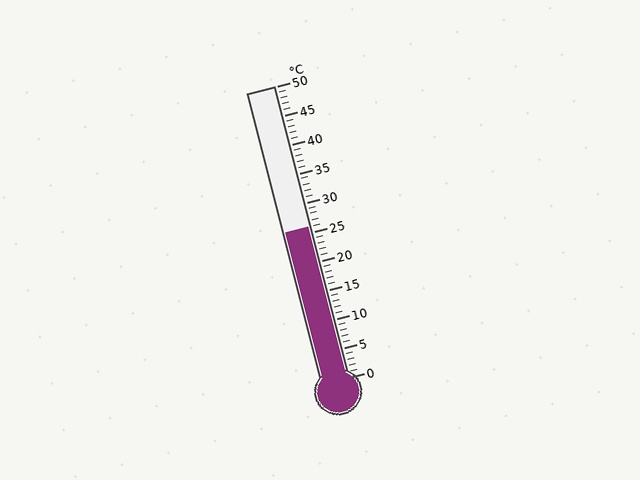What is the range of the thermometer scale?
The thermometer scale ranges from 0°C to 50°C.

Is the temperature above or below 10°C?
The temperature is above 10°C.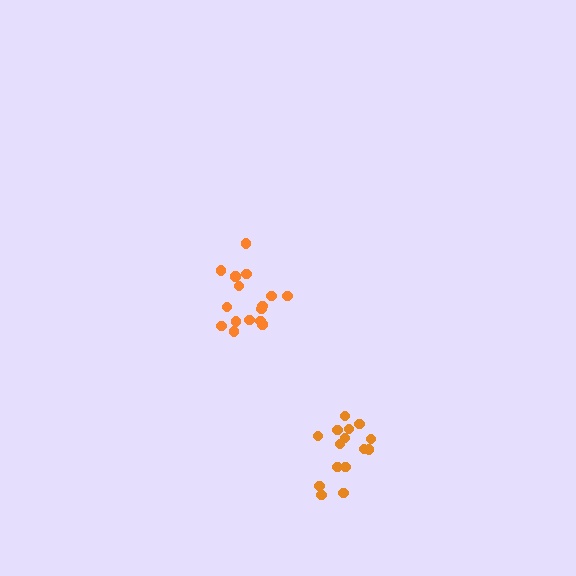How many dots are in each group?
Group 1: 15 dots, Group 2: 16 dots (31 total).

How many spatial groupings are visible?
There are 2 spatial groupings.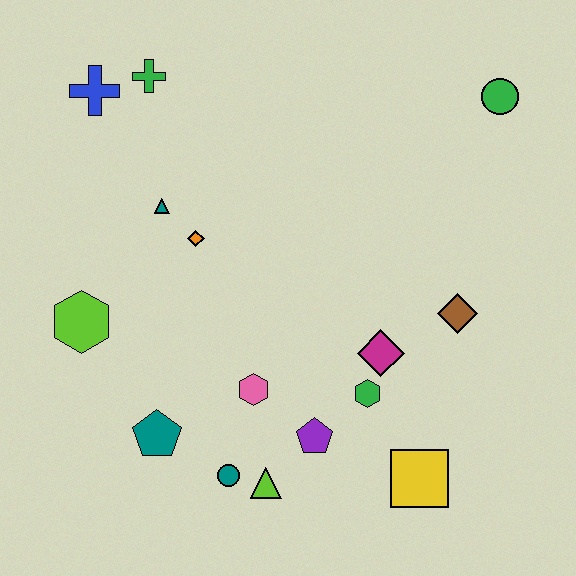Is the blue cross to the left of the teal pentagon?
Yes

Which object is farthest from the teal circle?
The green circle is farthest from the teal circle.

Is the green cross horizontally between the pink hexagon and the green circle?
No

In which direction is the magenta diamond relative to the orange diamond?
The magenta diamond is to the right of the orange diamond.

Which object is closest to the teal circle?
The lime triangle is closest to the teal circle.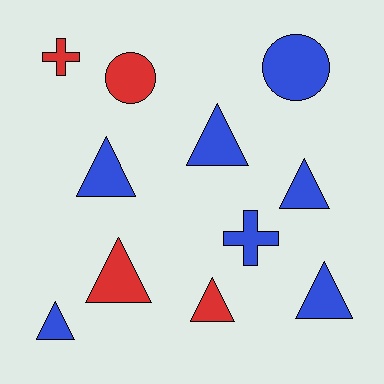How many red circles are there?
There is 1 red circle.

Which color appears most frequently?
Blue, with 7 objects.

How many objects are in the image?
There are 11 objects.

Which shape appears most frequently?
Triangle, with 7 objects.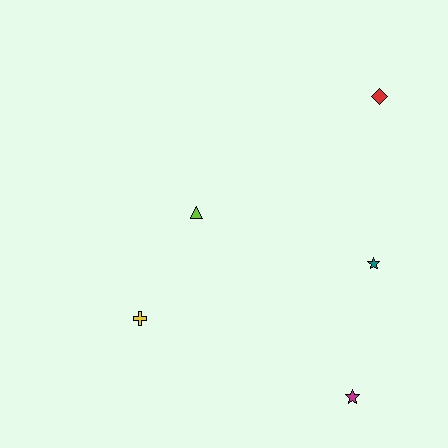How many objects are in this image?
There are 5 objects.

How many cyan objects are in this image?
There are no cyan objects.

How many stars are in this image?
There are 2 stars.